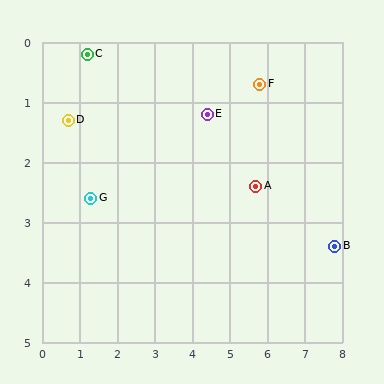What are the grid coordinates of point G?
Point G is at approximately (1.3, 2.6).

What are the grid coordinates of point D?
Point D is at approximately (0.7, 1.3).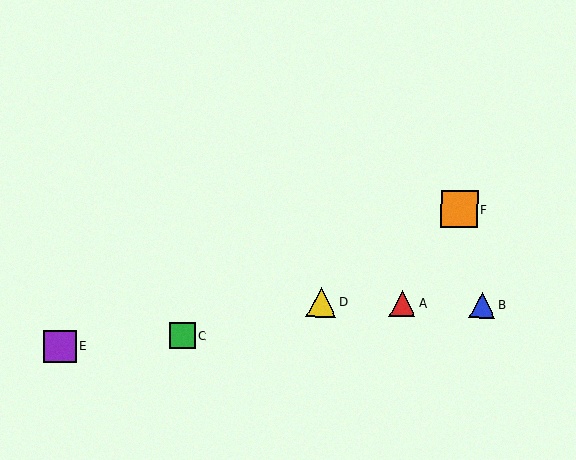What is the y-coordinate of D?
Object D is at y≈302.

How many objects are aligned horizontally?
3 objects (A, B, D) are aligned horizontally.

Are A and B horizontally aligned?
Yes, both are at y≈304.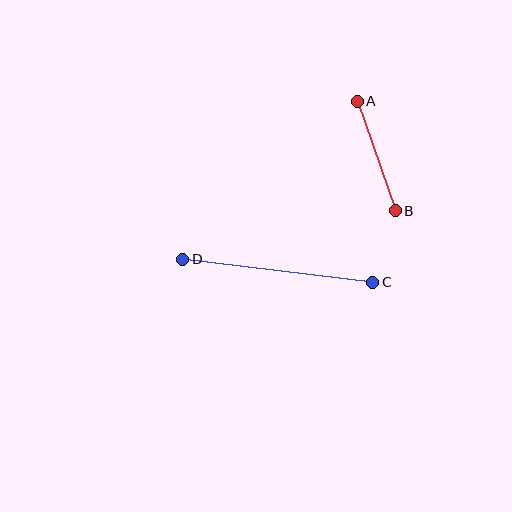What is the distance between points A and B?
The distance is approximately 116 pixels.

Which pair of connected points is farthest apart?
Points C and D are farthest apart.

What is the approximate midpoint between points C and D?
The midpoint is at approximately (278, 271) pixels.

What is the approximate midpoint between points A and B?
The midpoint is at approximately (376, 156) pixels.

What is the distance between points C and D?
The distance is approximately 191 pixels.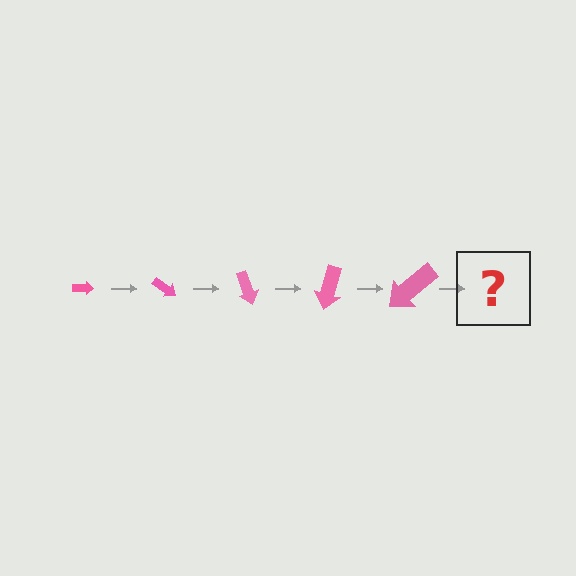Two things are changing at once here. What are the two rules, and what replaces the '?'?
The two rules are that the arrow grows larger each step and it rotates 35 degrees each step. The '?' should be an arrow, larger than the previous one and rotated 175 degrees from the start.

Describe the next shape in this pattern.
It should be an arrow, larger than the previous one and rotated 175 degrees from the start.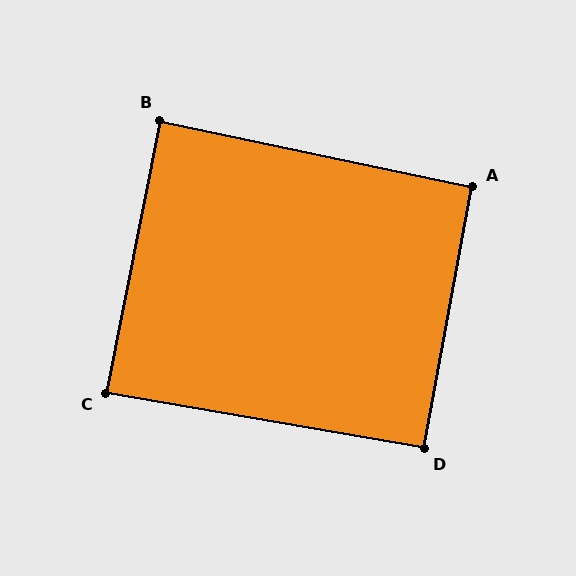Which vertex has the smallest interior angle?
C, at approximately 89 degrees.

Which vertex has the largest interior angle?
A, at approximately 91 degrees.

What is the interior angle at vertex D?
Approximately 91 degrees (approximately right).